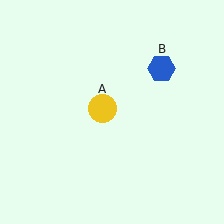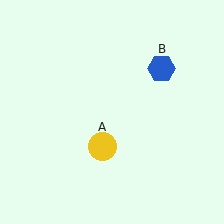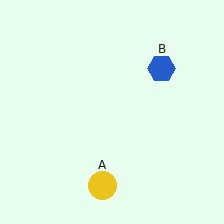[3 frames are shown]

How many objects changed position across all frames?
1 object changed position: yellow circle (object A).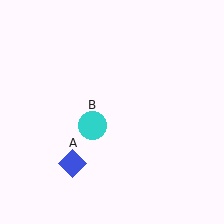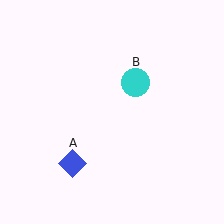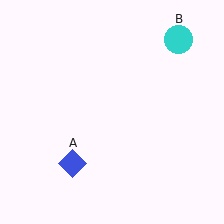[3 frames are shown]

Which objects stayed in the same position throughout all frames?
Blue diamond (object A) remained stationary.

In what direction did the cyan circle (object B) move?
The cyan circle (object B) moved up and to the right.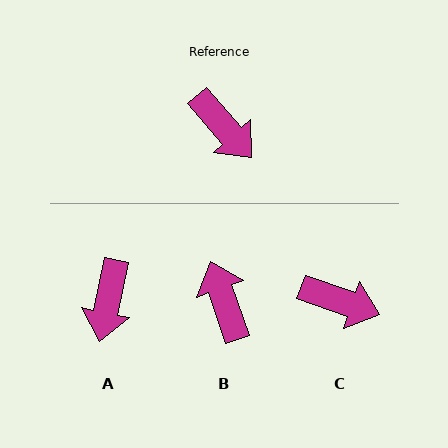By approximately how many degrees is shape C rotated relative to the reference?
Approximately 30 degrees counter-clockwise.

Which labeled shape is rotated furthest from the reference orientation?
B, about 158 degrees away.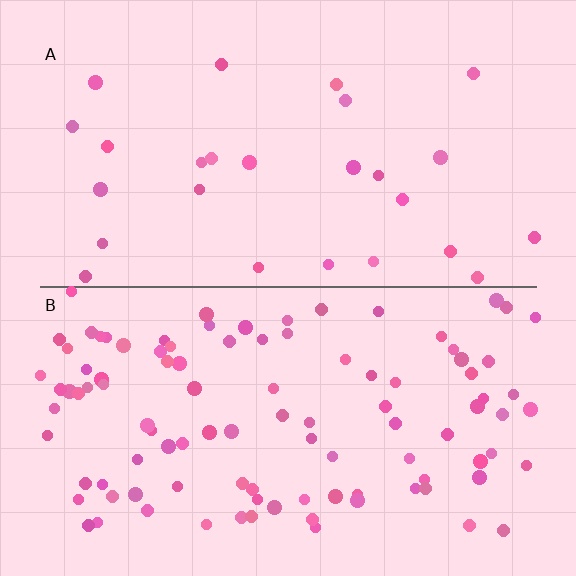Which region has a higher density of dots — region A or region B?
B (the bottom).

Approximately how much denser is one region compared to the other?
Approximately 3.9× — region B over region A.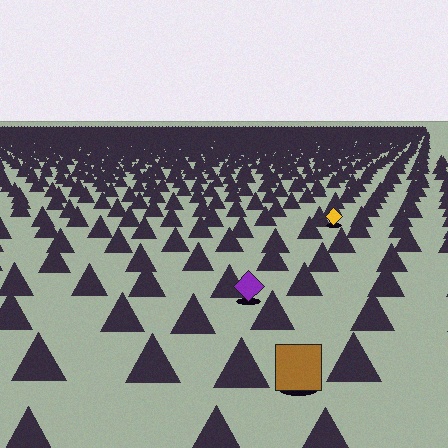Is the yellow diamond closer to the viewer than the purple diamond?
No. The purple diamond is closer — you can tell from the texture gradient: the ground texture is coarser near it.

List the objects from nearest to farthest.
From nearest to farthest: the brown square, the purple diamond, the yellow diamond.